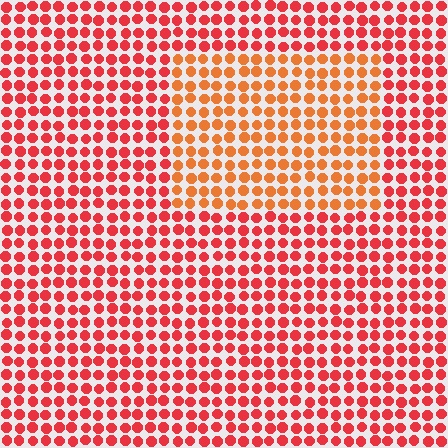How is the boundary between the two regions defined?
The boundary is defined purely by a slight shift in hue (about 28 degrees). Spacing, size, and orientation are identical on both sides.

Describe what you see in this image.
The image is filled with small red elements in a uniform arrangement. A rectangle-shaped region is visible where the elements are tinted to a slightly different hue, forming a subtle color boundary.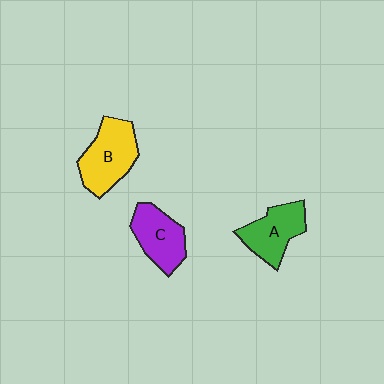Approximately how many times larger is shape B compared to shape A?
Approximately 1.2 times.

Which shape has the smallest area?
Shape C (purple).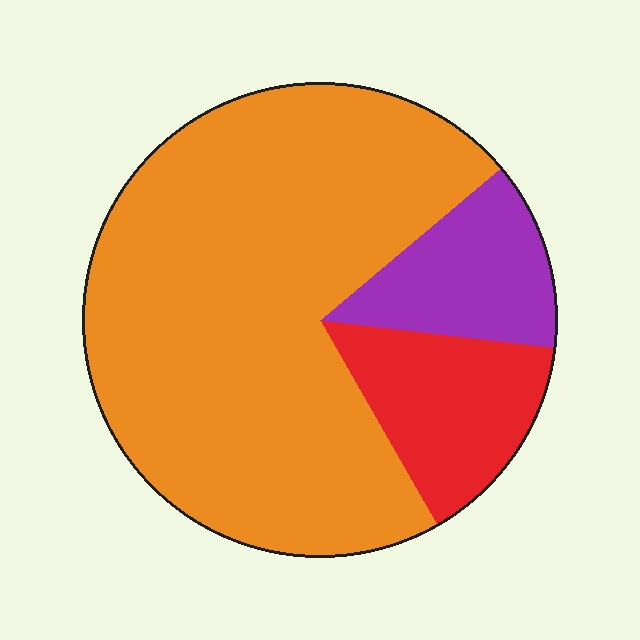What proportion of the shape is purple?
Purple takes up less than a quarter of the shape.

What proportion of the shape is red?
Red covers 15% of the shape.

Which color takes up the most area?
Orange, at roughly 70%.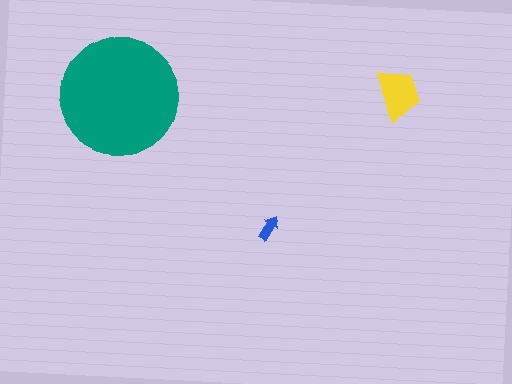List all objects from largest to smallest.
The teal circle, the yellow trapezoid, the blue arrow.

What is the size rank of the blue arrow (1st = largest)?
3rd.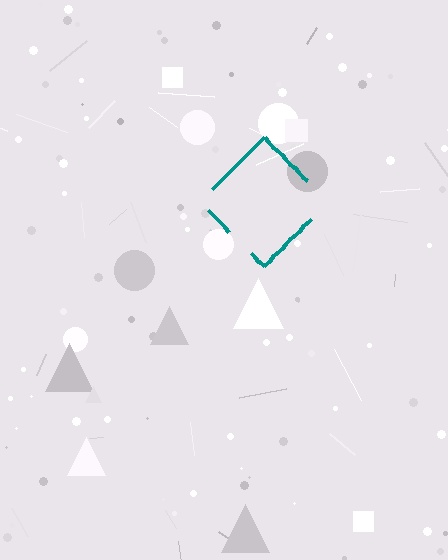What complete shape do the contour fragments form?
The contour fragments form a diamond.